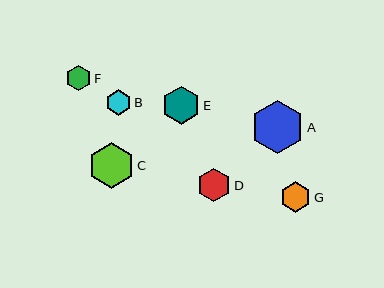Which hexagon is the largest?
Hexagon A is the largest with a size of approximately 53 pixels.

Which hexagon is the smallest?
Hexagon B is the smallest with a size of approximately 25 pixels.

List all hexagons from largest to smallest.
From largest to smallest: A, C, E, D, G, F, B.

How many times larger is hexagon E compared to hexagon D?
Hexagon E is approximately 1.1 times the size of hexagon D.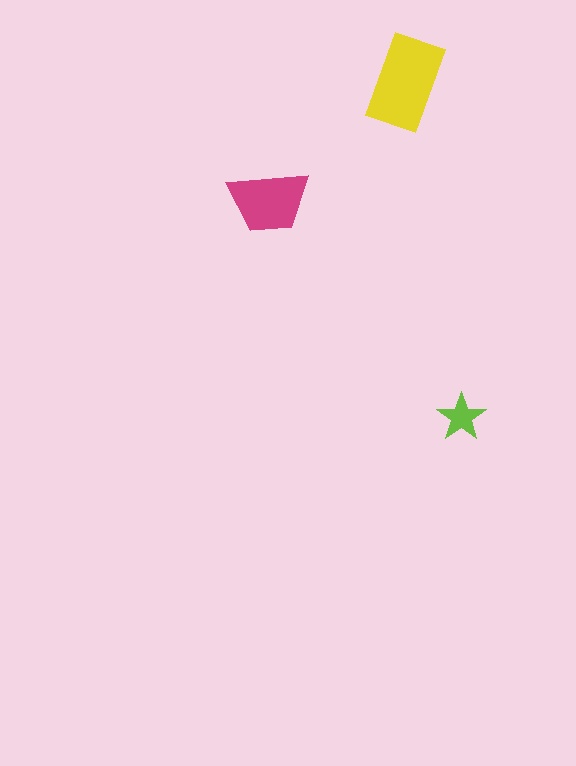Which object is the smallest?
The lime star.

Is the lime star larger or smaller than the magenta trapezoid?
Smaller.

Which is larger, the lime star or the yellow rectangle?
The yellow rectangle.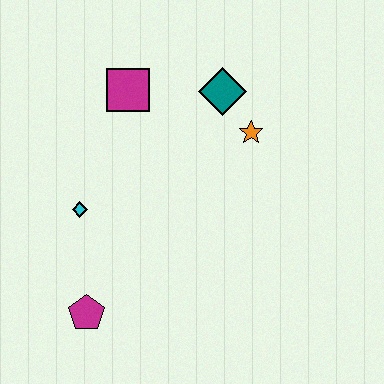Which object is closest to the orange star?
The teal diamond is closest to the orange star.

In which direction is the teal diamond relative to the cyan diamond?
The teal diamond is to the right of the cyan diamond.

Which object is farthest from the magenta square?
The magenta pentagon is farthest from the magenta square.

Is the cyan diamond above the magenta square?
No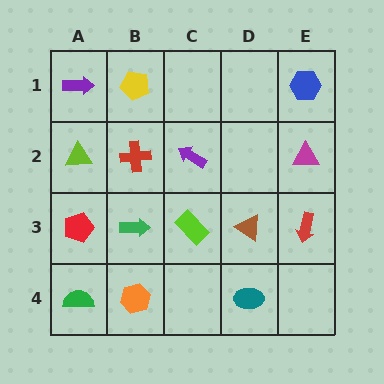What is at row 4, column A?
A green semicircle.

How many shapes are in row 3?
5 shapes.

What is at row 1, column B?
A yellow pentagon.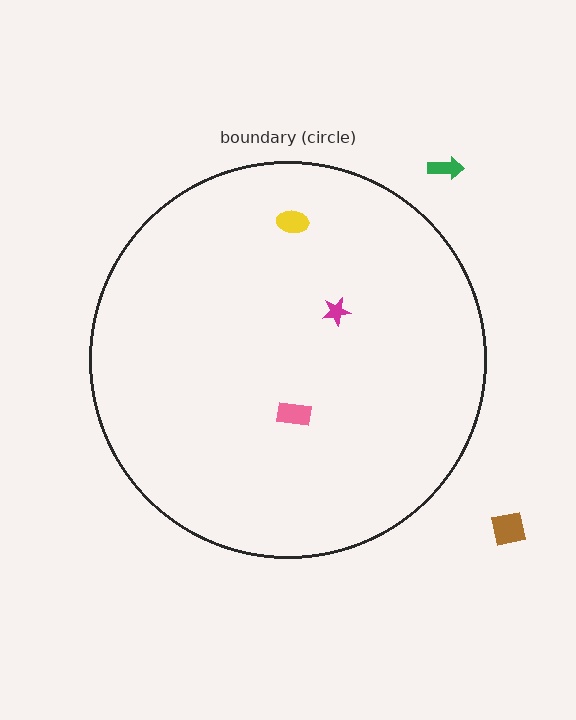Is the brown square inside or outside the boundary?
Outside.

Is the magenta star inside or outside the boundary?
Inside.